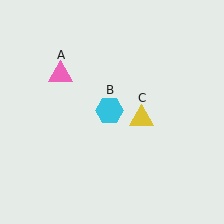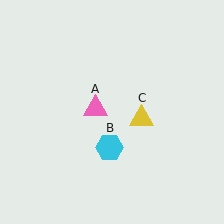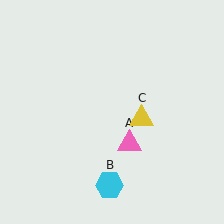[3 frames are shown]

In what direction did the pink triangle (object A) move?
The pink triangle (object A) moved down and to the right.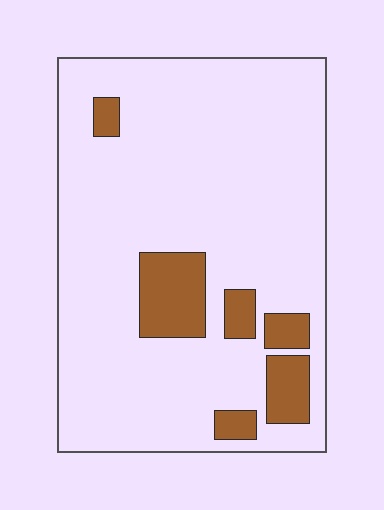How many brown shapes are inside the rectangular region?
6.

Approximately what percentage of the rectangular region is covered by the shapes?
Approximately 15%.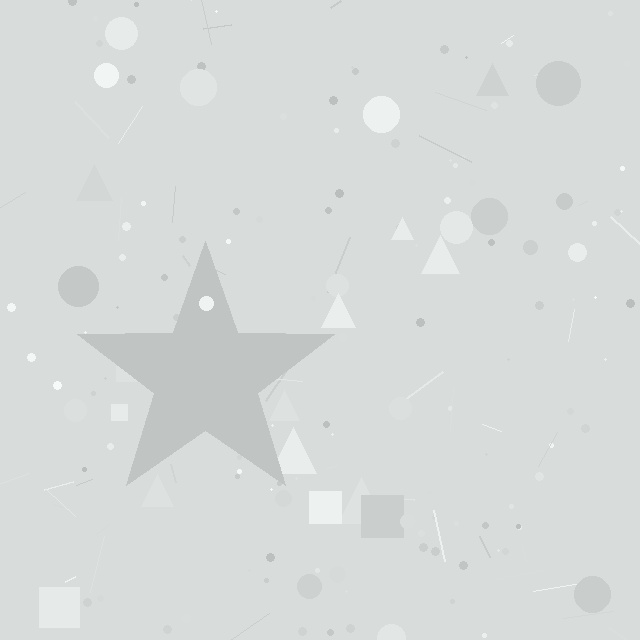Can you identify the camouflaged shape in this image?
The camouflaged shape is a star.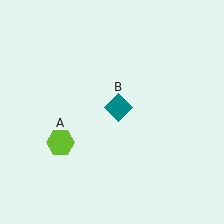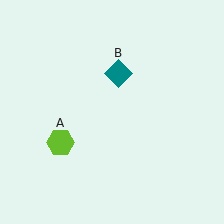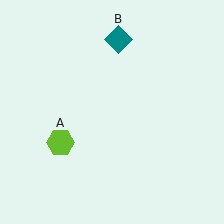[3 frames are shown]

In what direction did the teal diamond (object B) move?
The teal diamond (object B) moved up.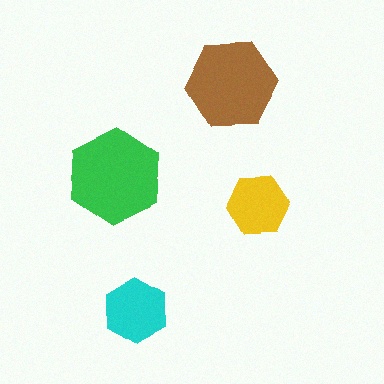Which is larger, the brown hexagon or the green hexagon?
The green one.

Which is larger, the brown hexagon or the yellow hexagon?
The brown one.